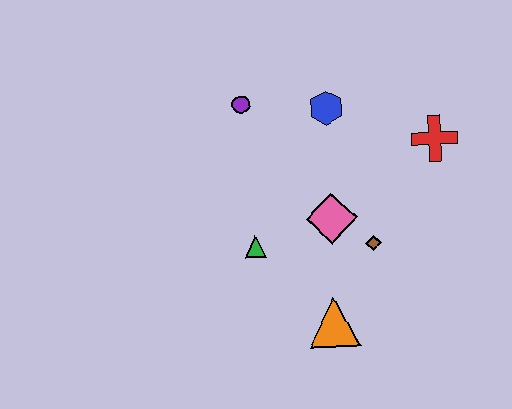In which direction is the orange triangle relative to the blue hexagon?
The orange triangle is below the blue hexagon.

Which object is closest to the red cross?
The blue hexagon is closest to the red cross.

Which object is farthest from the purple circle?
The orange triangle is farthest from the purple circle.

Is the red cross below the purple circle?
Yes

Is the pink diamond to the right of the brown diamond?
No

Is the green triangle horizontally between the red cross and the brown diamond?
No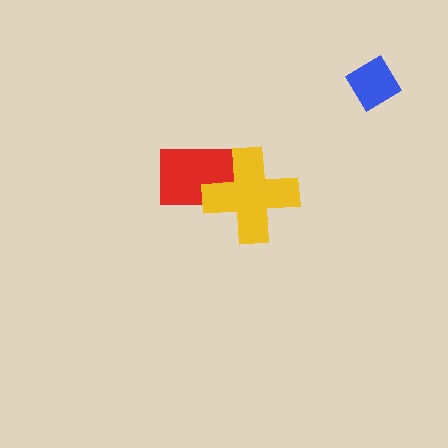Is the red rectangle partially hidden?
Yes, it is partially covered by another shape.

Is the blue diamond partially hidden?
No, no other shape covers it.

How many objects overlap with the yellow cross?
1 object overlaps with the yellow cross.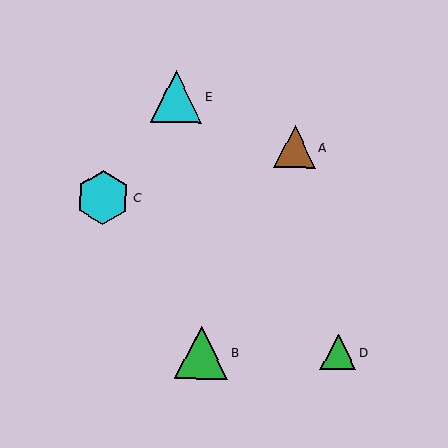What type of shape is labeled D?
Shape D is a green triangle.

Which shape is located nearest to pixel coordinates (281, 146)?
The brown triangle (labeled A) at (295, 147) is nearest to that location.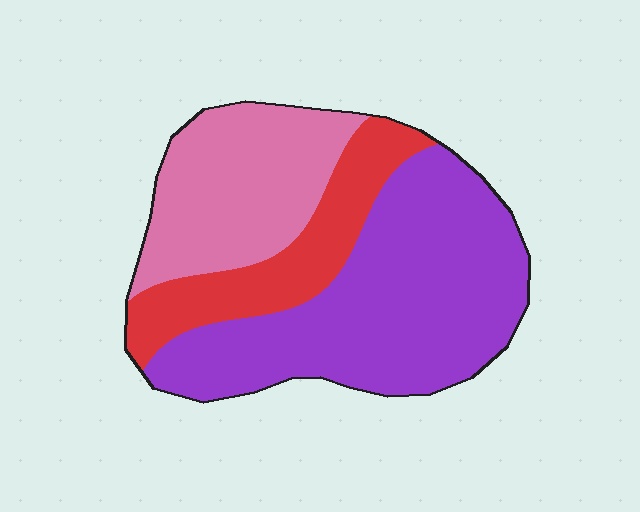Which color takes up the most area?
Purple, at roughly 50%.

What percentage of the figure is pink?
Pink covers about 30% of the figure.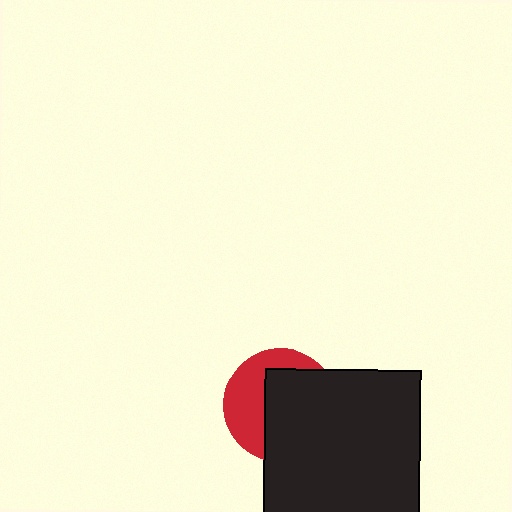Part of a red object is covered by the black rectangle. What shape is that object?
It is a circle.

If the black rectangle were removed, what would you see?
You would see the complete red circle.